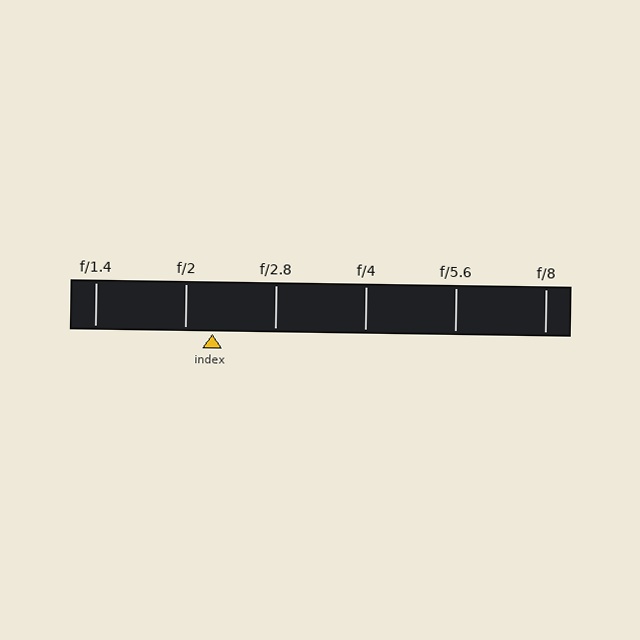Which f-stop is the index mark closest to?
The index mark is closest to f/2.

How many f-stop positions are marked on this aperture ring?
There are 6 f-stop positions marked.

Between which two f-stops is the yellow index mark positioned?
The index mark is between f/2 and f/2.8.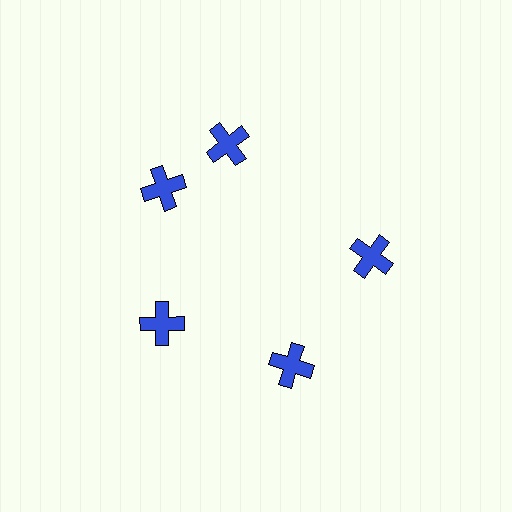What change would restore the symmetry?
The symmetry would be restored by rotating it back into even spacing with its neighbors so that all 5 crosses sit at equal angles and equal distance from the center.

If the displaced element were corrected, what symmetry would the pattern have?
It would have 5-fold rotational symmetry — the pattern would map onto itself every 72 degrees.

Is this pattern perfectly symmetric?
No. The 5 blue crosses are arranged in a ring, but one element near the 1 o'clock position is rotated out of alignment along the ring, breaking the 5-fold rotational symmetry.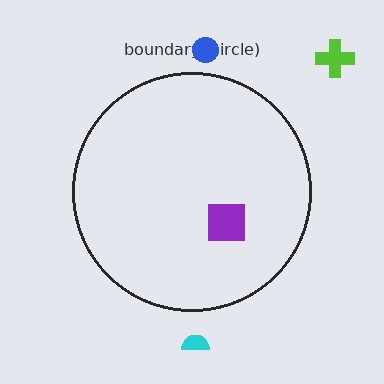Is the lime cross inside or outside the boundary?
Outside.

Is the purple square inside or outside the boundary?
Inside.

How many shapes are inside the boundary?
1 inside, 3 outside.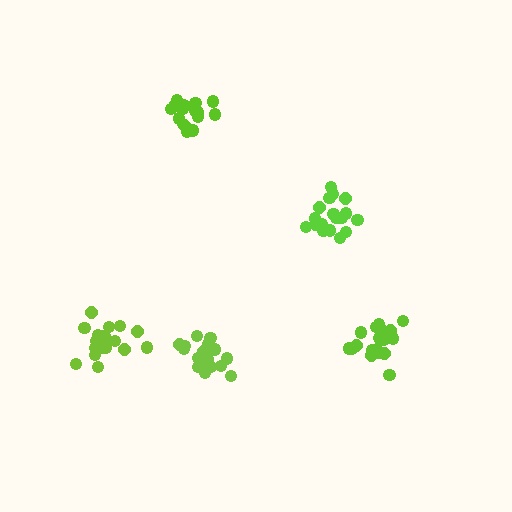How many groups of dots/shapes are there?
There are 5 groups.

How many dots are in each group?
Group 1: 16 dots, Group 2: 19 dots, Group 3: 19 dots, Group 4: 20 dots, Group 5: 18 dots (92 total).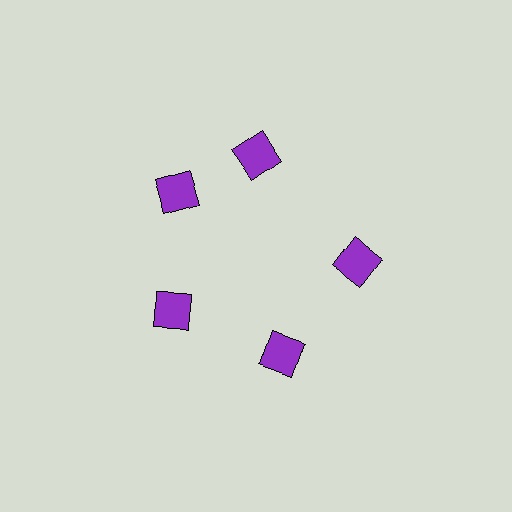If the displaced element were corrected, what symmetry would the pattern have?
It would have 5-fold rotational symmetry — the pattern would map onto itself every 72 degrees.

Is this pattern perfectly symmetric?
No. The 5 purple squares are arranged in a ring, but one element near the 1 o'clock position is rotated out of alignment along the ring, breaking the 5-fold rotational symmetry.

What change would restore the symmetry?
The symmetry would be restored by rotating it back into even spacing with its neighbors so that all 5 squares sit at equal angles and equal distance from the center.